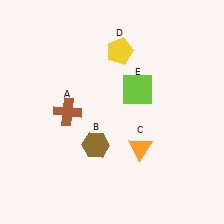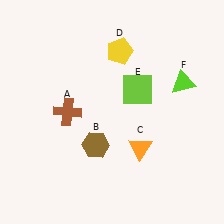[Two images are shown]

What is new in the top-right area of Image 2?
A lime triangle (F) was added in the top-right area of Image 2.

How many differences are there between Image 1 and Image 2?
There is 1 difference between the two images.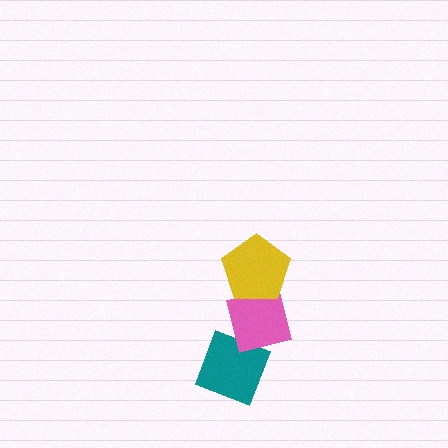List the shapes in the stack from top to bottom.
From top to bottom: the yellow pentagon, the pink square, the teal diamond.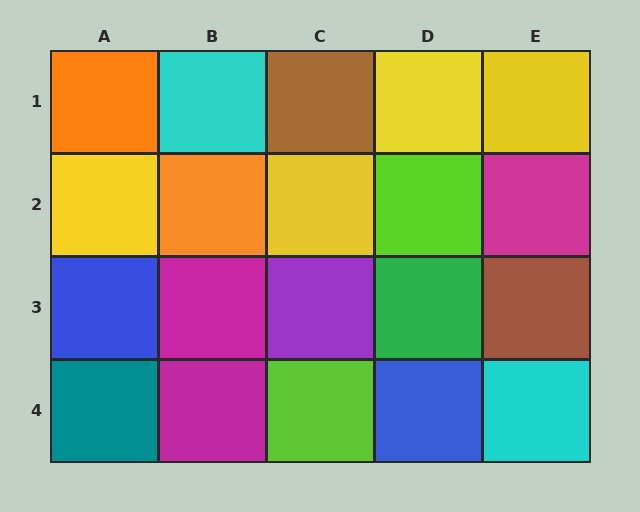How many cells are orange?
2 cells are orange.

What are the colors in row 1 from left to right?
Orange, cyan, brown, yellow, yellow.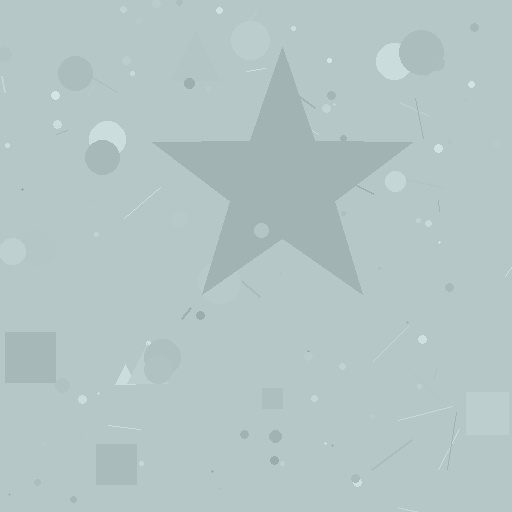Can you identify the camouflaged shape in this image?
The camouflaged shape is a star.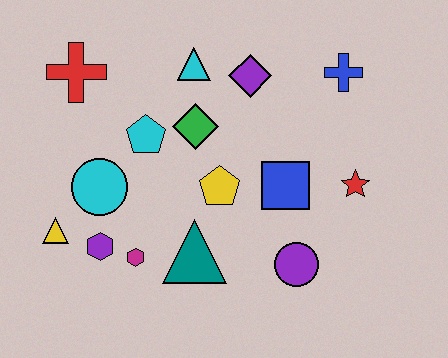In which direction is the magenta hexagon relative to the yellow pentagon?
The magenta hexagon is to the left of the yellow pentagon.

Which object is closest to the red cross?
The cyan pentagon is closest to the red cross.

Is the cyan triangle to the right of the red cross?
Yes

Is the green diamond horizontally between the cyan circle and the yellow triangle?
No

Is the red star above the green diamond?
No